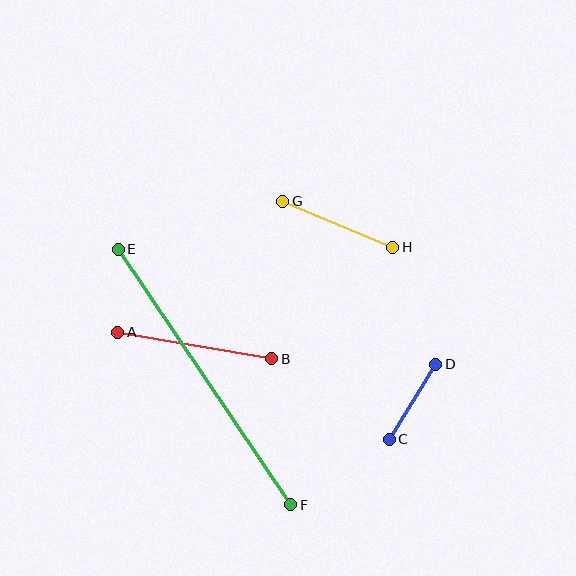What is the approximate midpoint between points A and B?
The midpoint is at approximately (195, 345) pixels.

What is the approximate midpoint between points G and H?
The midpoint is at approximately (338, 224) pixels.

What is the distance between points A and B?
The distance is approximately 156 pixels.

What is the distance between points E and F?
The distance is approximately 308 pixels.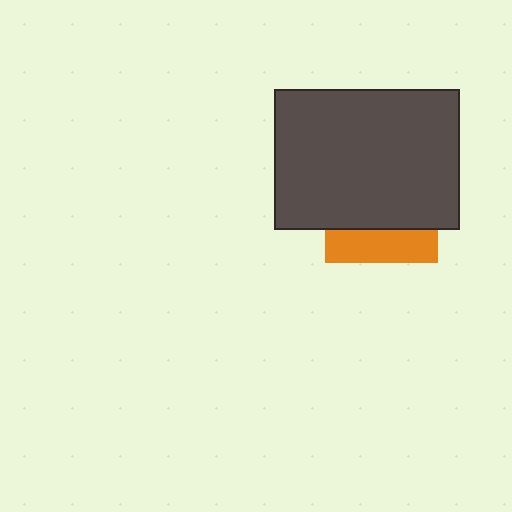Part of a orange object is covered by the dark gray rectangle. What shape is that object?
It is a square.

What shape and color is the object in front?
The object in front is a dark gray rectangle.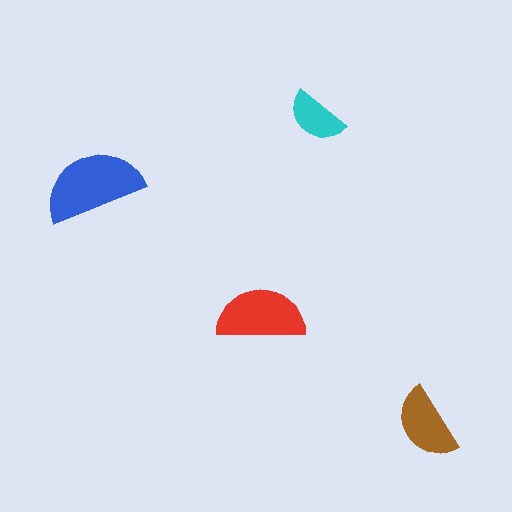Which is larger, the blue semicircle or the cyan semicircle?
The blue one.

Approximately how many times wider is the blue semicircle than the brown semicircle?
About 1.5 times wider.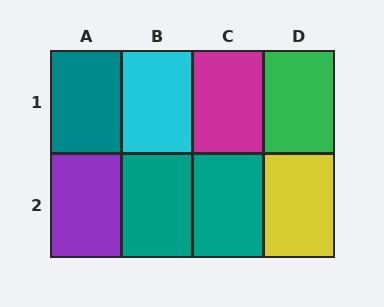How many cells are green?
1 cell is green.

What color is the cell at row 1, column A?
Teal.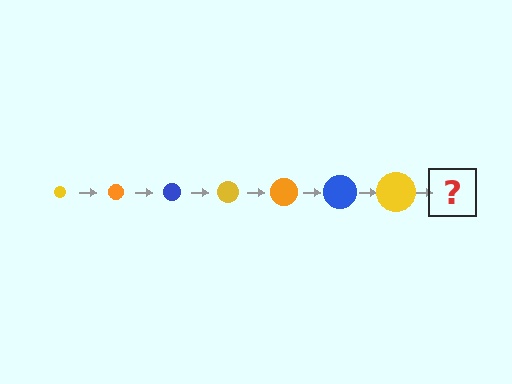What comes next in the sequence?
The next element should be an orange circle, larger than the previous one.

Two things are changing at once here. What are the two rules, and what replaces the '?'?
The two rules are that the circle grows larger each step and the color cycles through yellow, orange, and blue. The '?' should be an orange circle, larger than the previous one.